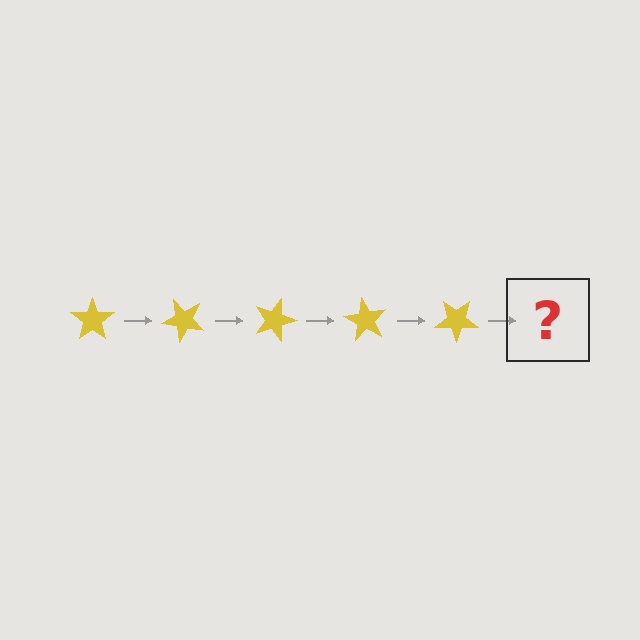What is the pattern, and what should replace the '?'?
The pattern is that the star rotates 45 degrees each step. The '?' should be a yellow star rotated 225 degrees.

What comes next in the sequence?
The next element should be a yellow star rotated 225 degrees.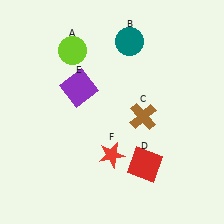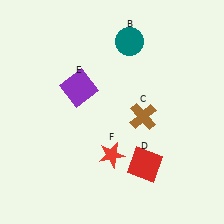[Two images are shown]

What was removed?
The lime circle (A) was removed in Image 2.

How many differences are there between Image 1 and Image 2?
There is 1 difference between the two images.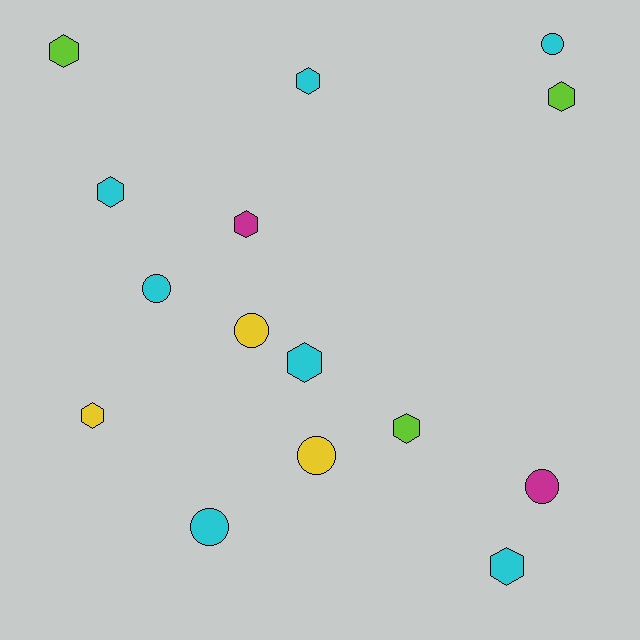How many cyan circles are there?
There are 3 cyan circles.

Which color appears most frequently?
Cyan, with 7 objects.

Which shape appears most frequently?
Hexagon, with 9 objects.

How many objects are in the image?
There are 15 objects.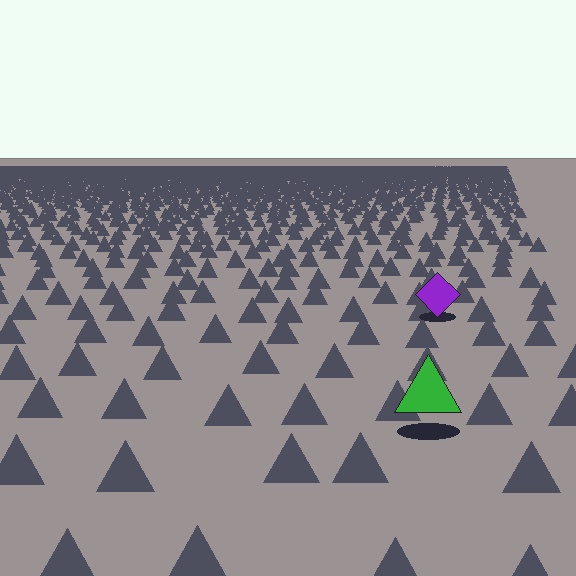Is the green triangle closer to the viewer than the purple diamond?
Yes. The green triangle is closer — you can tell from the texture gradient: the ground texture is coarser near it.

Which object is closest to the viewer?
The green triangle is closest. The texture marks near it are larger and more spread out.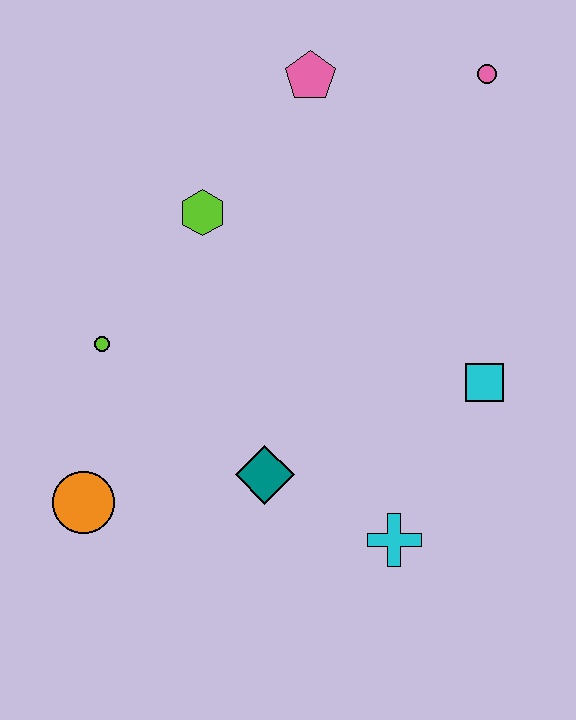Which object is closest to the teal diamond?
The cyan cross is closest to the teal diamond.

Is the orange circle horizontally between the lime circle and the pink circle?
No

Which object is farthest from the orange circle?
The pink circle is farthest from the orange circle.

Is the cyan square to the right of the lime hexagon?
Yes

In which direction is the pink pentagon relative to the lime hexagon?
The pink pentagon is above the lime hexagon.